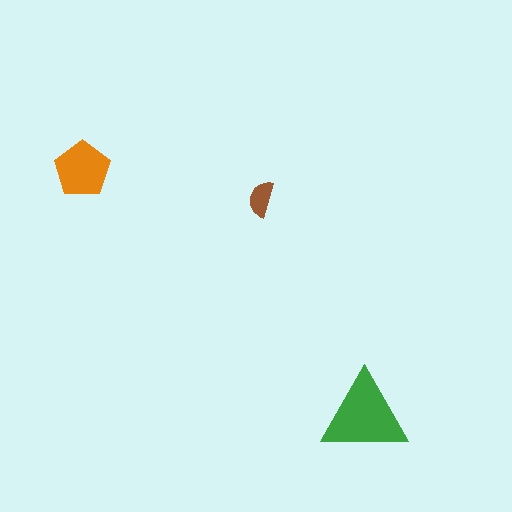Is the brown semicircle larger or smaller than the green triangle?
Smaller.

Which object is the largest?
The green triangle.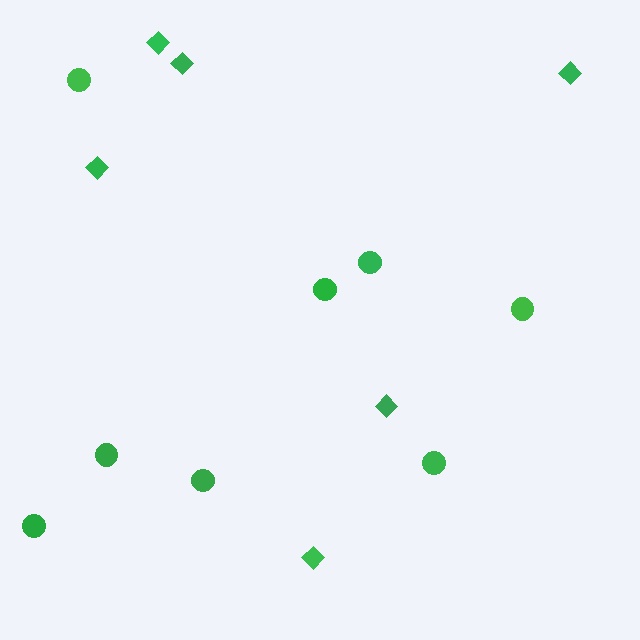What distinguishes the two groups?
There are 2 groups: one group of diamonds (6) and one group of circles (8).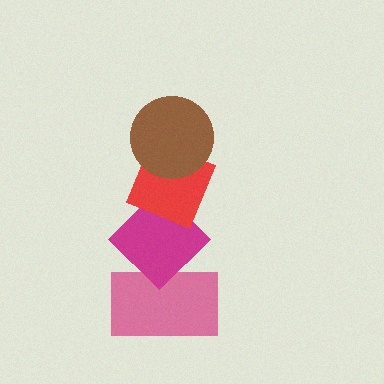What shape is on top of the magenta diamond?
The red diamond is on top of the magenta diamond.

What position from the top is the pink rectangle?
The pink rectangle is 4th from the top.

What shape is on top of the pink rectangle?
The magenta diamond is on top of the pink rectangle.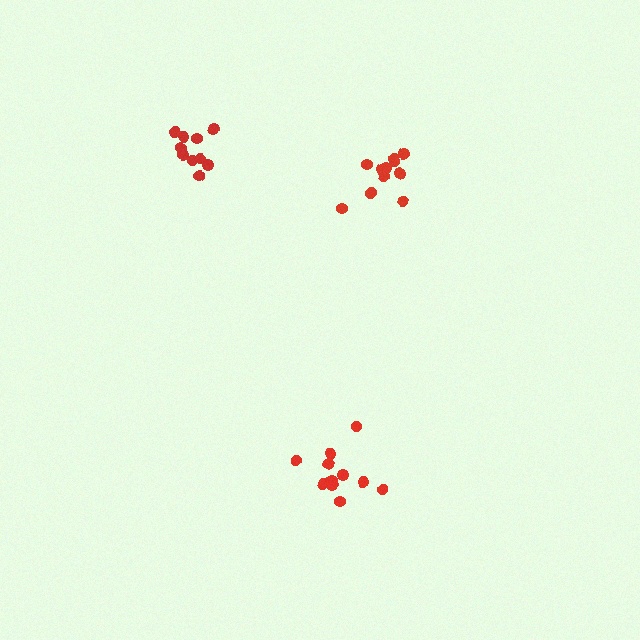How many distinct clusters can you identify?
There are 3 distinct clusters.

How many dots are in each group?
Group 1: 11 dots, Group 2: 10 dots, Group 3: 12 dots (33 total).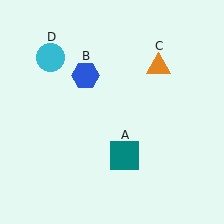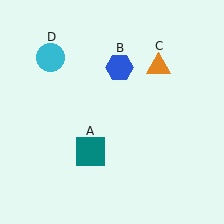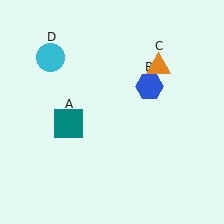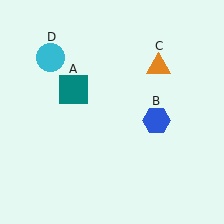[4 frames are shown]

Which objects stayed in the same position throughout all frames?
Orange triangle (object C) and cyan circle (object D) remained stationary.